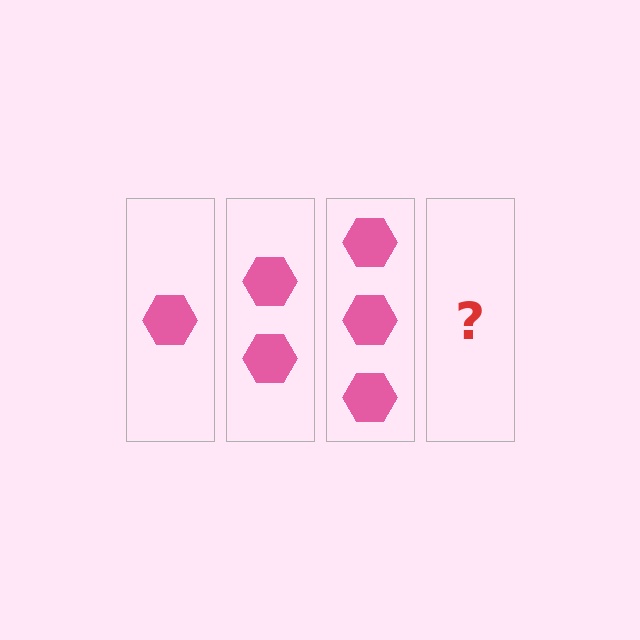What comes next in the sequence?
The next element should be 4 hexagons.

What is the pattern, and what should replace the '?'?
The pattern is that each step adds one more hexagon. The '?' should be 4 hexagons.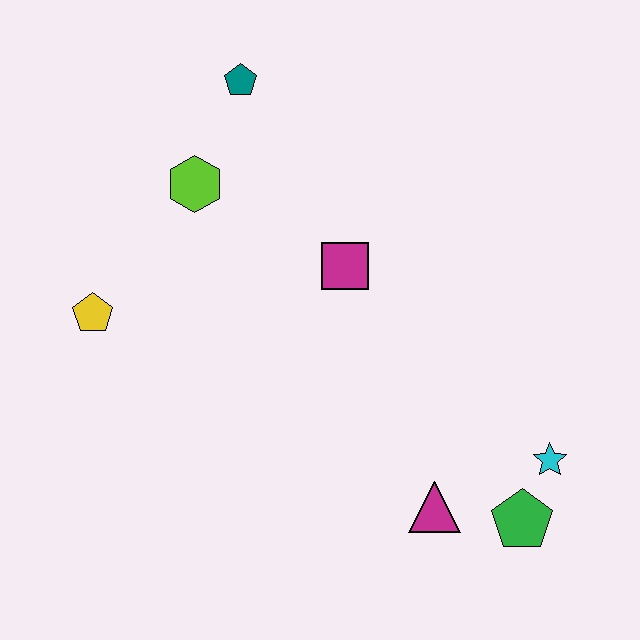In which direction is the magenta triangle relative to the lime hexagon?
The magenta triangle is below the lime hexagon.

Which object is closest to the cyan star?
The green pentagon is closest to the cyan star.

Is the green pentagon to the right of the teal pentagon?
Yes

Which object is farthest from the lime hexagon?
The green pentagon is farthest from the lime hexagon.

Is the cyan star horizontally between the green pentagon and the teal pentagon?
No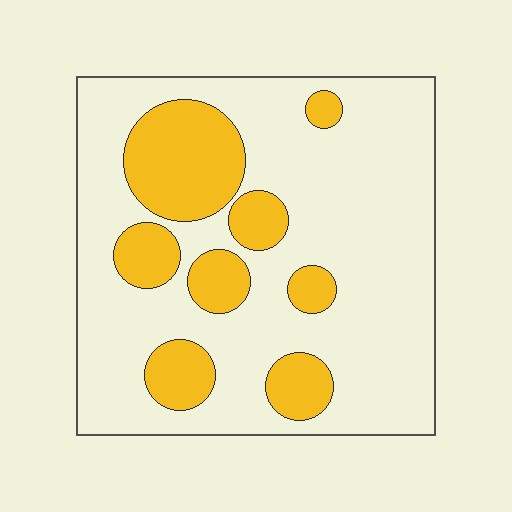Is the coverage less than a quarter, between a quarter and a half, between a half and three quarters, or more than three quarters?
Between a quarter and a half.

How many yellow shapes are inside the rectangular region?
8.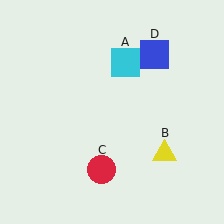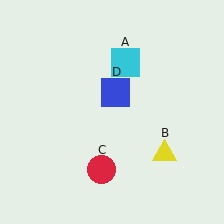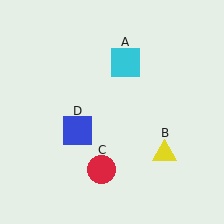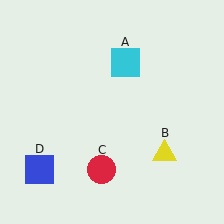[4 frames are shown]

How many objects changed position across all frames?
1 object changed position: blue square (object D).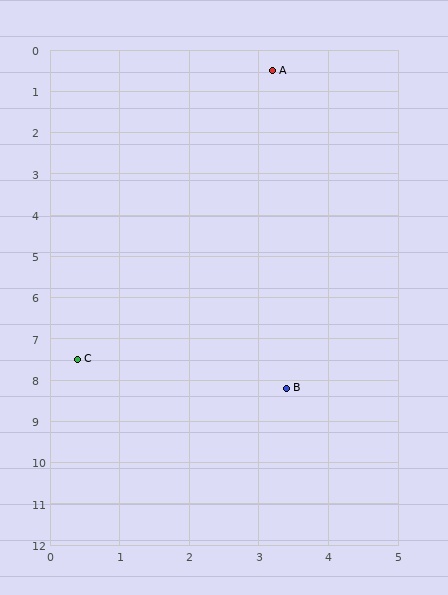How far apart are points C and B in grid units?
Points C and B are about 3.1 grid units apart.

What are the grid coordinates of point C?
Point C is at approximately (0.4, 7.5).